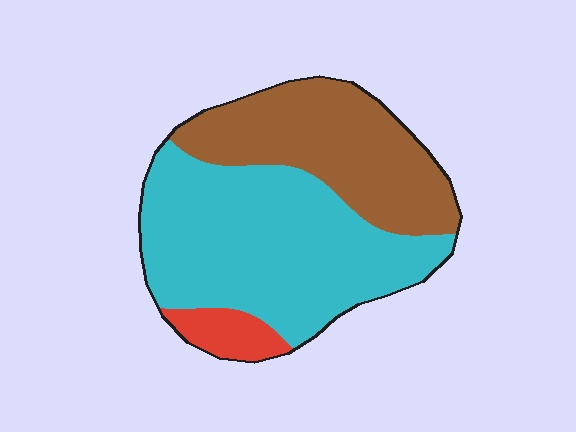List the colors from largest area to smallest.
From largest to smallest: cyan, brown, red.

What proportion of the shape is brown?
Brown takes up about three eighths (3/8) of the shape.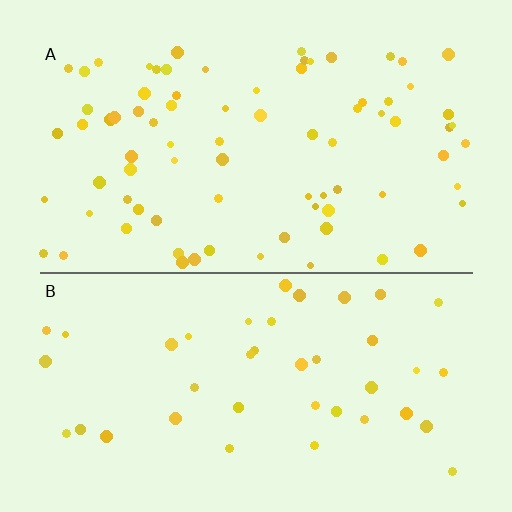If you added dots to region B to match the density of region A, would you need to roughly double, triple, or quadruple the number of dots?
Approximately double.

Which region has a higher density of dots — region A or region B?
A (the top).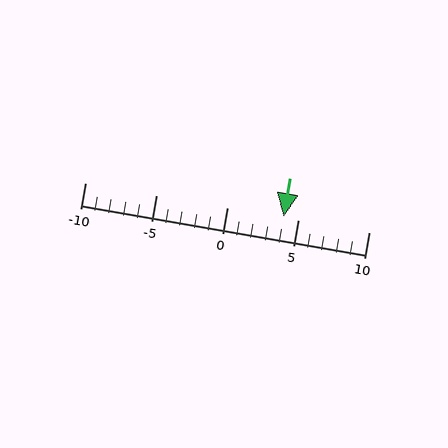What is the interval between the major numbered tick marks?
The major tick marks are spaced 5 units apart.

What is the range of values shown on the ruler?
The ruler shows values from -10 to 10.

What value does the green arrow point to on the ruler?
The green arrow points to approximately 4.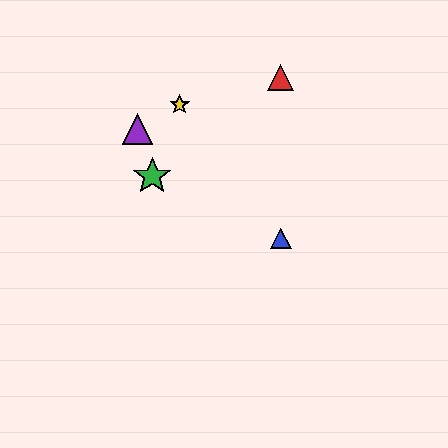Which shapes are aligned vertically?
The red triangle, the blue triangle are aligned vertically.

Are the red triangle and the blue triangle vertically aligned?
Yes, both are at x≈281.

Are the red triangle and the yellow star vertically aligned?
No, the red triangle is at x≈281 and the yellow star is at x≈180.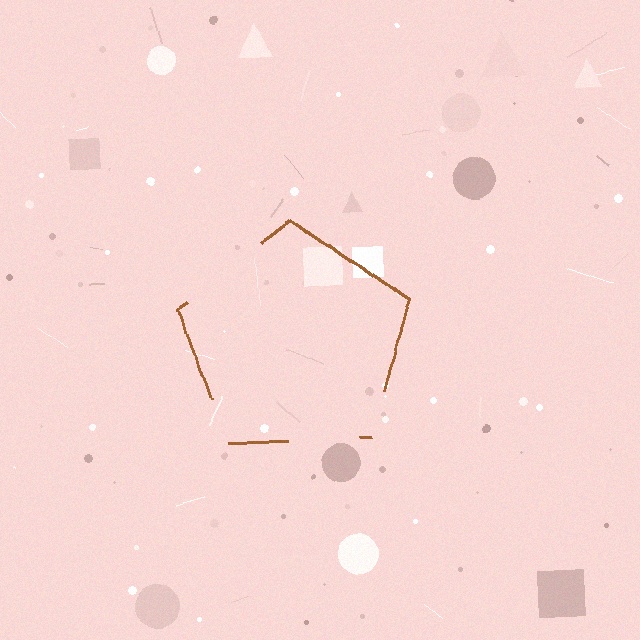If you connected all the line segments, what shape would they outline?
They would outline a pentagon.